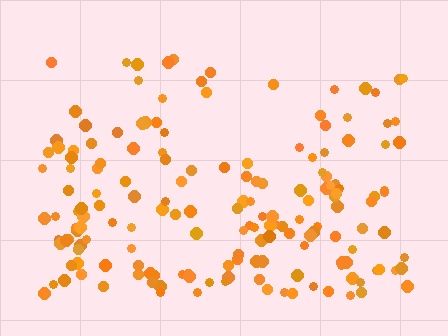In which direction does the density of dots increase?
From top to bottom, with the bottom side densest.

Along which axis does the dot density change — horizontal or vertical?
Vertical.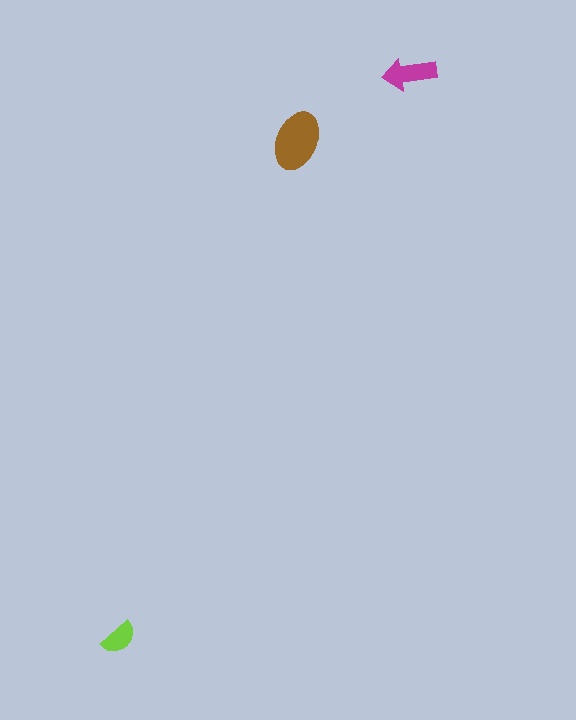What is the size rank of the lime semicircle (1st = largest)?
3rd.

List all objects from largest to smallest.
The brown ellipse, the magenta arrow, the lime semicircle.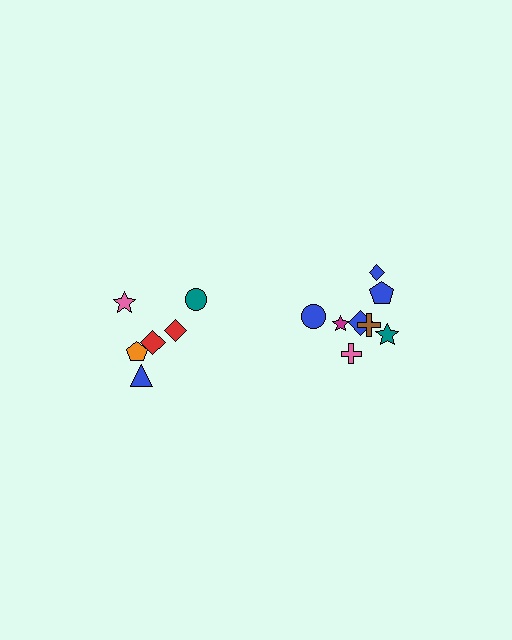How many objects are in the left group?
There are 6 objects.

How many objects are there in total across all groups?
There are 14 objects.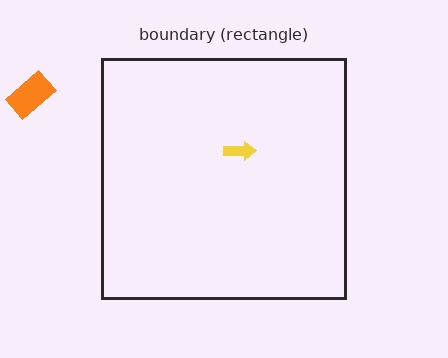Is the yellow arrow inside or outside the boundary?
Inside.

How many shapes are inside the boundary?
1 inside, 1 outside.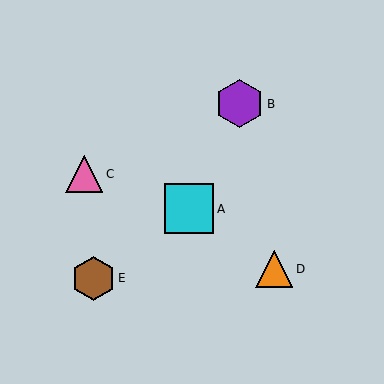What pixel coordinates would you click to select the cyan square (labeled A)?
Click at (189, 209) to select the cyan square A.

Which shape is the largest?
The cyan square (labeled A) is the largest.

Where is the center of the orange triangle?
The center of the orange triangle is at (274, 269).